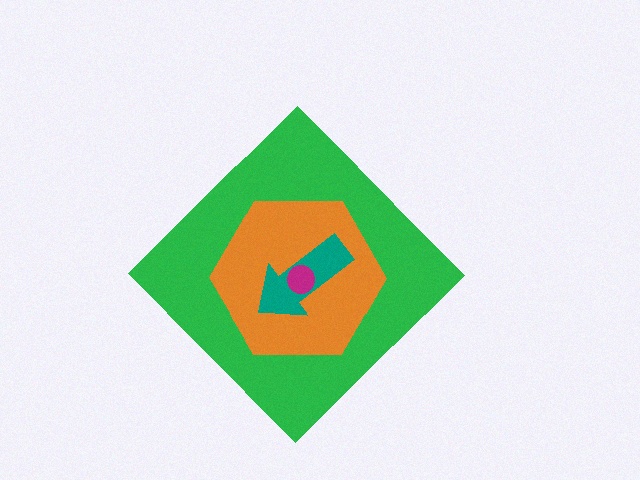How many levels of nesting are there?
4.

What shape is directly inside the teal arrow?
The magenta circle.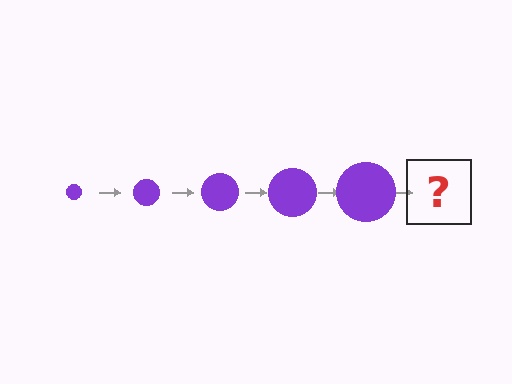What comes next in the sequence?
The next element should be a purple circle, larger than the previous one.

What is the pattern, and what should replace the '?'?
The pattern is that the circle gets progressively larger each step. The '?' should be a purple circle, larger than the previous one.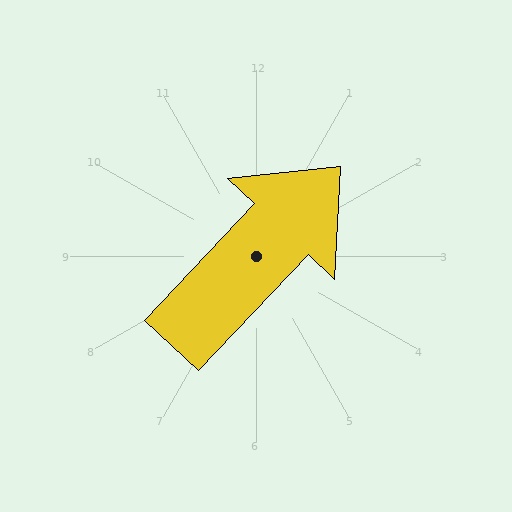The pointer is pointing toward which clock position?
Roughly 1 o'clock.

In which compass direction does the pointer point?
Northeast.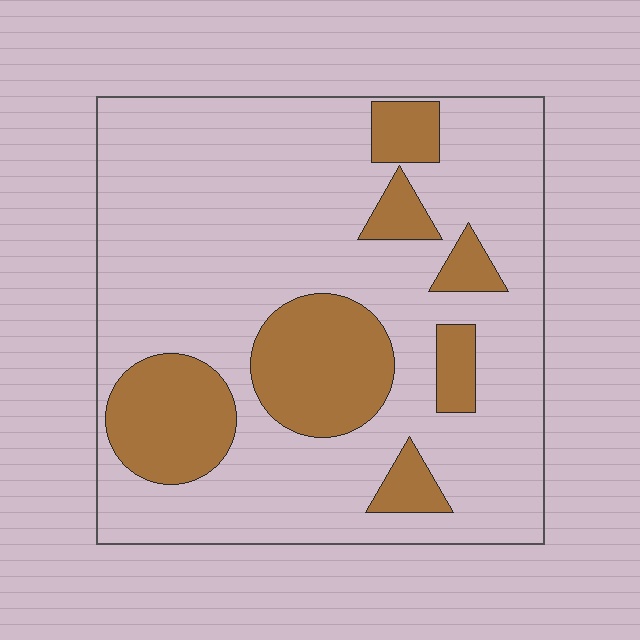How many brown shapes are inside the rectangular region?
7.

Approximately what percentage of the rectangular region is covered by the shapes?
Approximately 25%.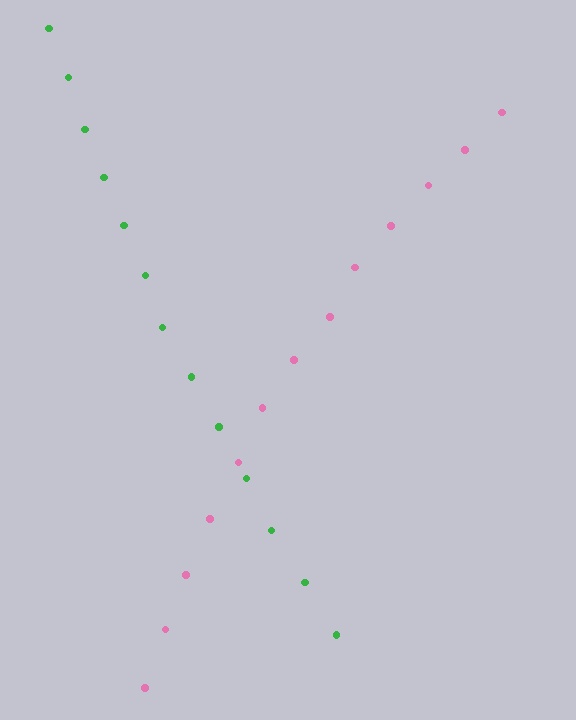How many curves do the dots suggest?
There are 2 distinct paths.